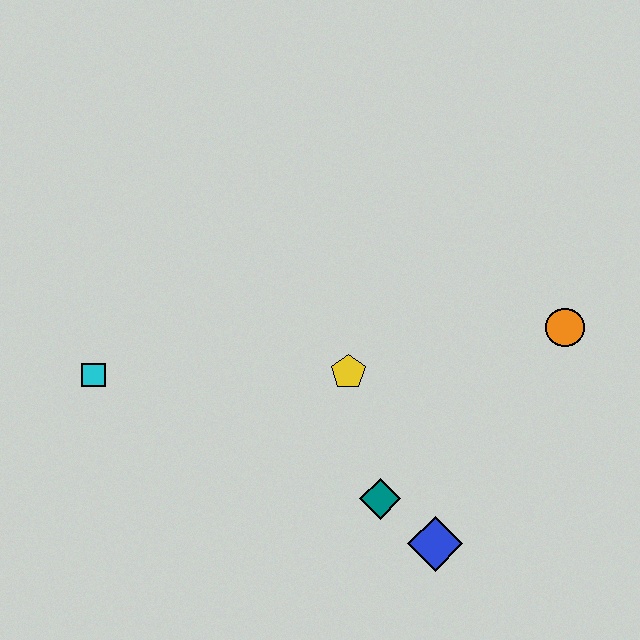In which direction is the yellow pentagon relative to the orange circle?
The yellow pentagon is to the left of the orange circle.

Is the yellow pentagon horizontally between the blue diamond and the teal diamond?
No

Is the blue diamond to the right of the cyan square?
Yes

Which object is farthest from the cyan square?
The orange circle is farthest from the cyan square.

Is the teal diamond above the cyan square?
No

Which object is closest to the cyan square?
The yellow pentagon is closest to the cyan square.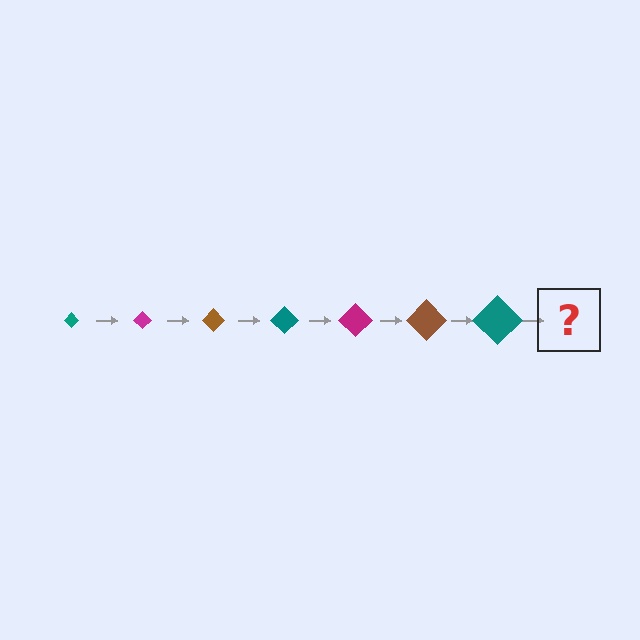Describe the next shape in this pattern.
It should be a magenta diamond, larger than the previous one.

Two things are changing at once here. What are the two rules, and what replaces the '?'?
The two rules are that the diamond grows larger each step and the color cycles through teal, magenta, and brown. The '?' should be a magenta diamond, larger than the previous one.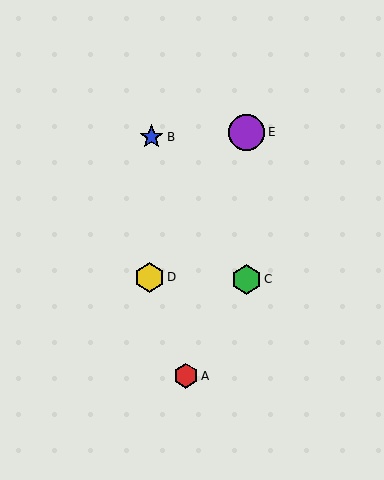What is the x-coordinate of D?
Object D is at x≈150.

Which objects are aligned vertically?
Objects C, E are aligned vertically.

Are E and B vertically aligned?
No, E is at x≈247 and B is at x≈152.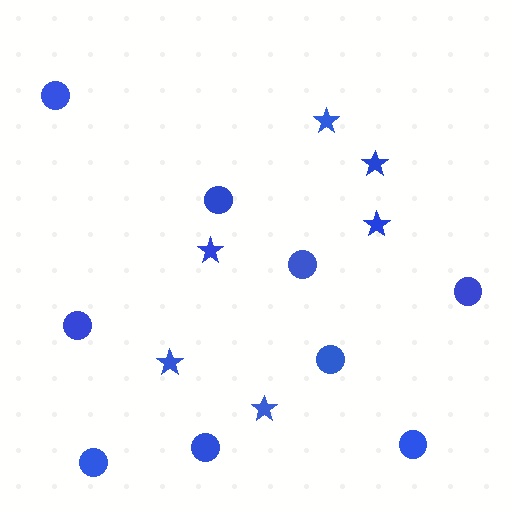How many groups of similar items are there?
There are 2 groups: one group of stars (6) and one group of circles (9).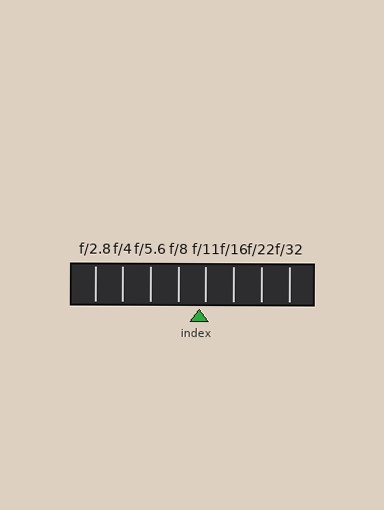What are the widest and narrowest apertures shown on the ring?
The widest aperture shown is f/2.8 and the narrowest is f/32.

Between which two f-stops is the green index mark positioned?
The index mark is between f/8 and f/11.